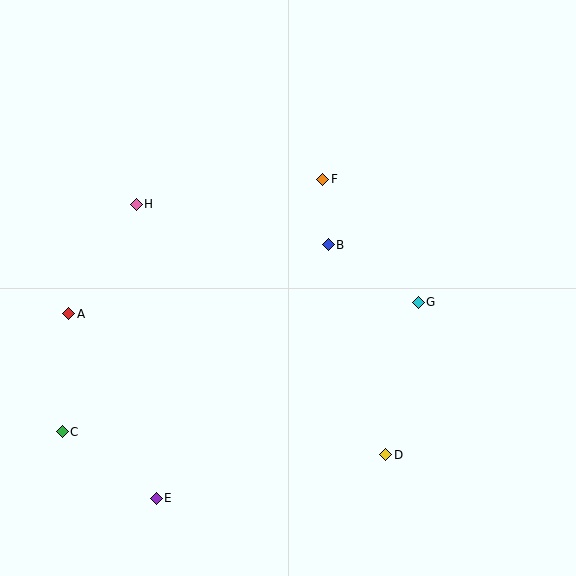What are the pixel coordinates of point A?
Point A is at (69, 314).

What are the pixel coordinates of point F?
Point F is at (323, 179).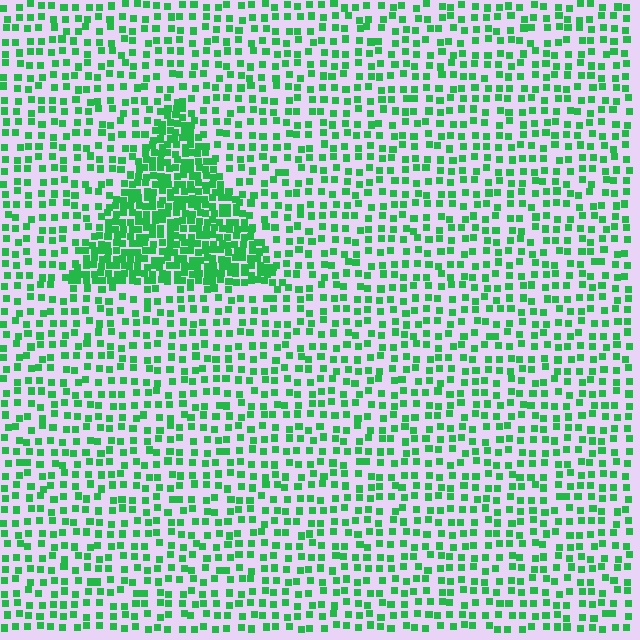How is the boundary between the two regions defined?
The boundary is defined by a change in element density (approximately 2.4x ratio). All elements are the same color, size, and shape.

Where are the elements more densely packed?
The elements are more densely packed inside the triangle boundary.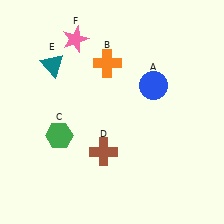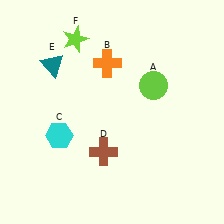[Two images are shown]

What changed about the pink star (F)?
In Image 1, F is pink. In Image 2, it changed to lime.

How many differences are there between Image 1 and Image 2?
There are 3 differences between the two images.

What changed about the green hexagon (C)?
In Image 1, C is green. In Image 2, it changed to cyan.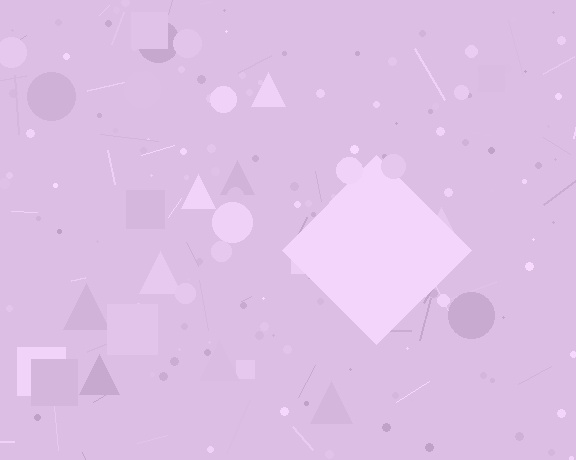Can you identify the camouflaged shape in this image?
The camouflaged shape is a diamond.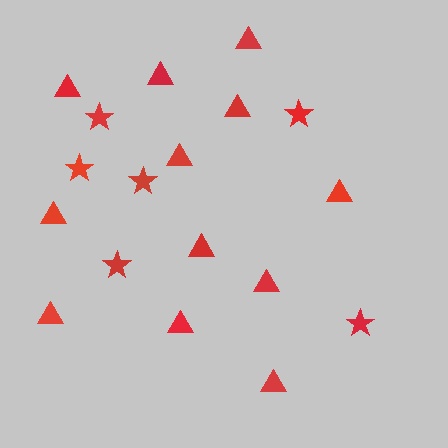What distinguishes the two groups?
There are 2 groups: one group of stars (6) and one group of triangles (12).